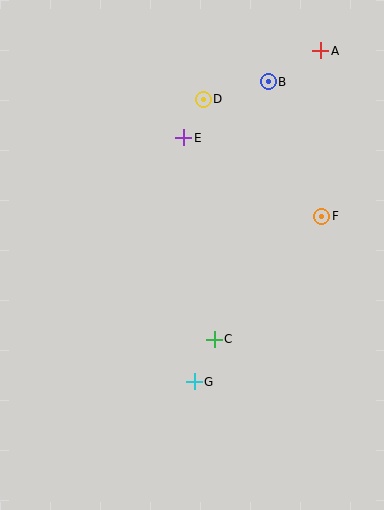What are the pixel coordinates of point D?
Point D is at (203, 99).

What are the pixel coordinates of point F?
Point F is at (322, 216).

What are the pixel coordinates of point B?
Point B is at (268, 82).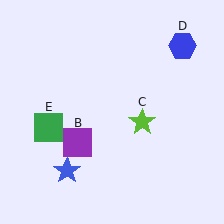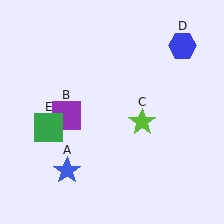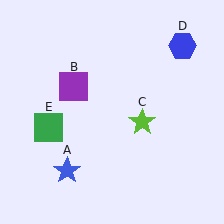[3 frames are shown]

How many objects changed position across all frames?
1 object changed position: purple square (object B).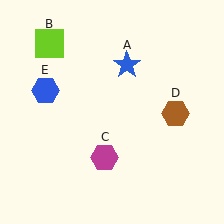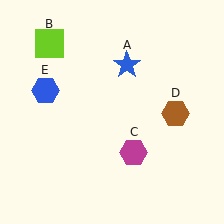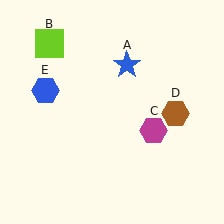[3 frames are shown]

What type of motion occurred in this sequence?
The magenta hexagon (object C) rotated counterclockwise around the center of the scene.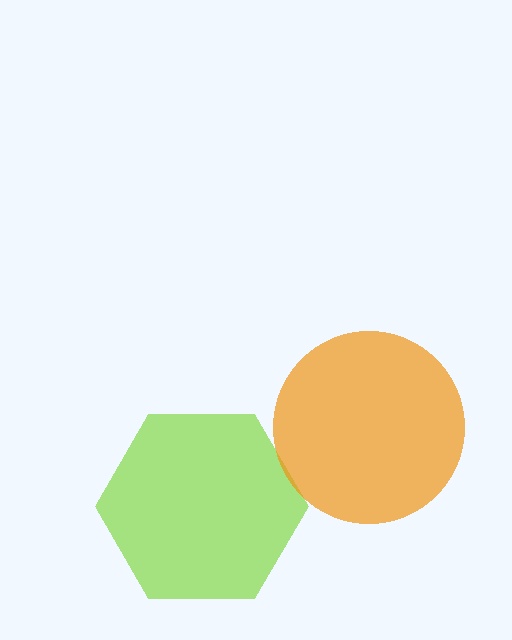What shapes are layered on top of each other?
The layered shapes are: a lime hexagon, an orange circle.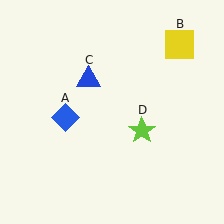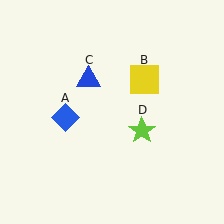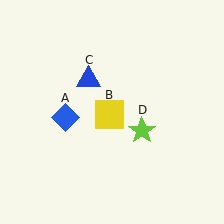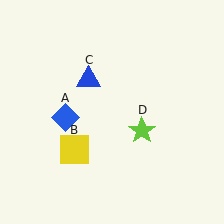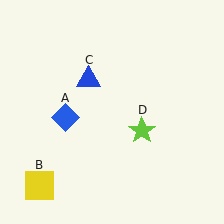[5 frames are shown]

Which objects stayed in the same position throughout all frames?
Blue diamond (object A) and blue triangle (object C) and lime star (object D) remained stationary.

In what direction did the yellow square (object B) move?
The yellow square (object B) moved down and to the left.